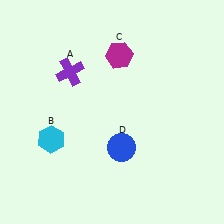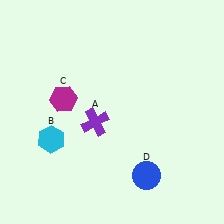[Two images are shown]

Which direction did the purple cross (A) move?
The purple cross (A) moved down.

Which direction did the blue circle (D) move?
The blue circle (D) moved down.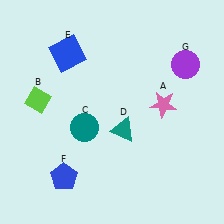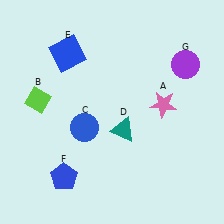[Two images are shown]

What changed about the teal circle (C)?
In Image 1, C is teal. In Image 2, it changed to blue.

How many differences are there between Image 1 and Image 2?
There is 1 difference between the two images.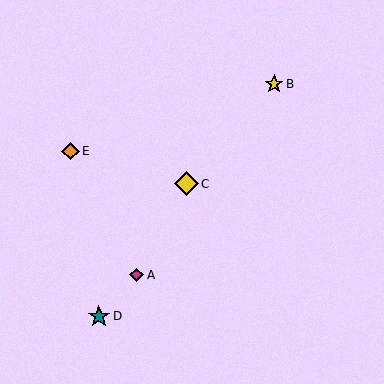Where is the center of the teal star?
The center of the teal star is at (99, 316).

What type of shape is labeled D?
Shape D is a teal star.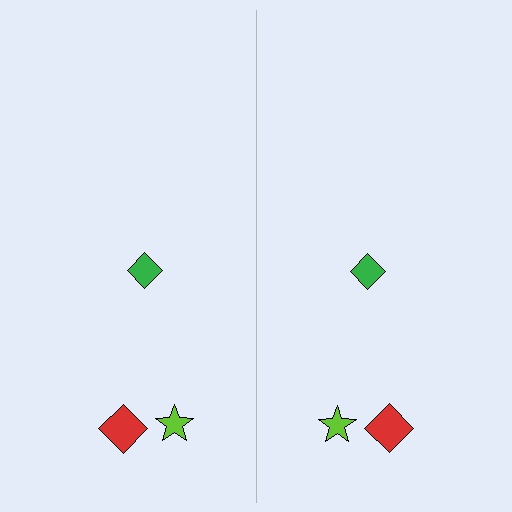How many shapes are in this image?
There are 6 shapes in this image.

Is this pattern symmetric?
Yes, this pattern has bilateral (reflection) symmetry.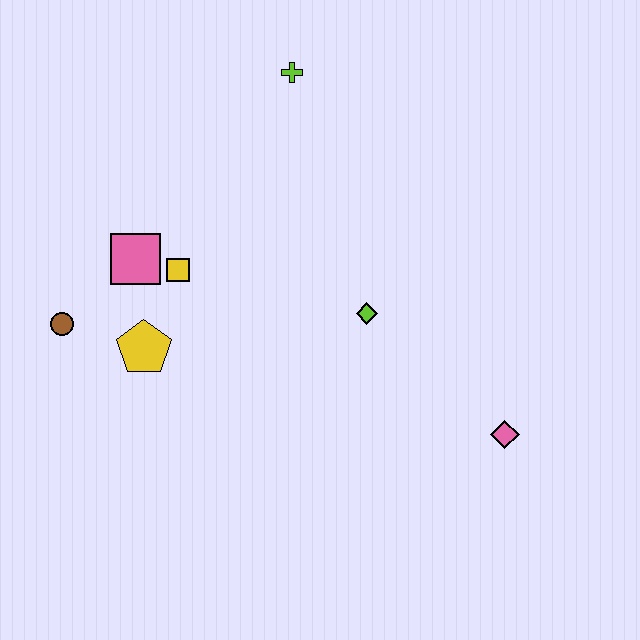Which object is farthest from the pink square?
The pink diamond is farthest from the pink square.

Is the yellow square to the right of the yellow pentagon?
Yes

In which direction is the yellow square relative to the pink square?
The yellow square is to the right of the pink square.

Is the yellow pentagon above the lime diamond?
No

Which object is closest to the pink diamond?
The lime diamond is closest to the pink diamond.